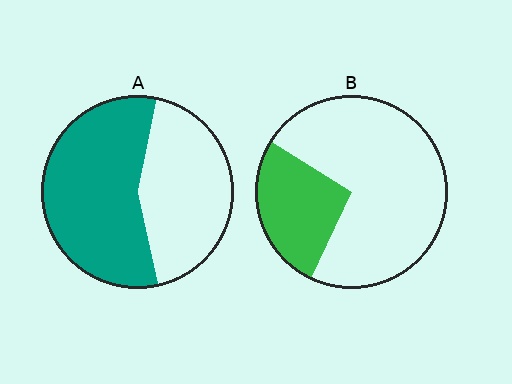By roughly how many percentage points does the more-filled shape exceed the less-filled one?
By roughly 30 percentage points (A over B).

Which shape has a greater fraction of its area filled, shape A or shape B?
Shape A.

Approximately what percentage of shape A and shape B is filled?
A is approximately 55% and B is approximately 25%.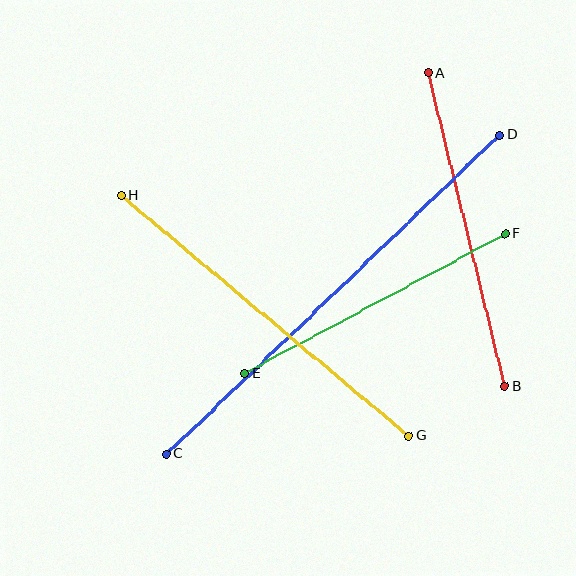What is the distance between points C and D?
The distance is approximately 461 pixels.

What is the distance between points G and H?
The distance is approximately 375 pixels.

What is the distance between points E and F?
The distance is approximately 296 pixels.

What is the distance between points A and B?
The distance is approximately 323 pixels.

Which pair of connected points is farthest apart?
Points C and D are farthest apart.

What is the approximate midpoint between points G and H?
The midpoint is at approximately (265, 316) pixels.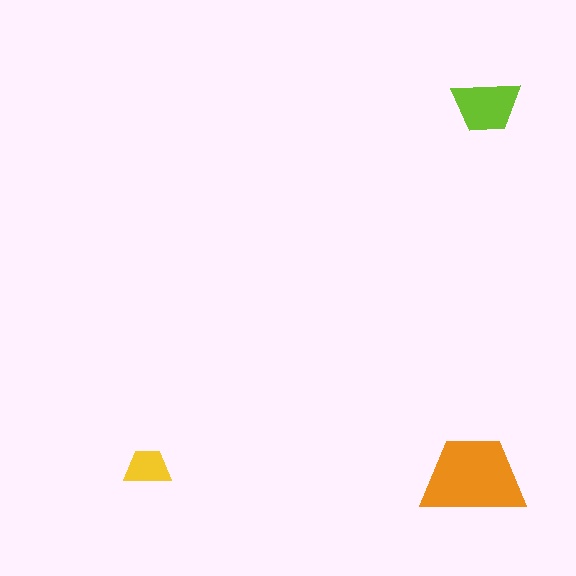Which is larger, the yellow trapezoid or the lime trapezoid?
The lime one.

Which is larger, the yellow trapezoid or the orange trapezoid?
The orange one.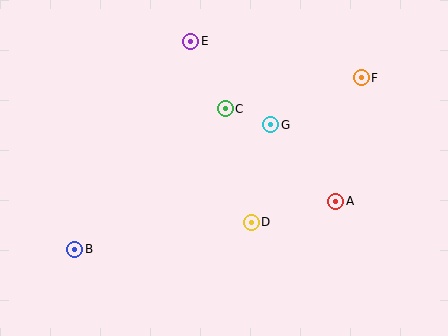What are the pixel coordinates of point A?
Point A is at (336, 201).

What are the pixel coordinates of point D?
Point D is at (251, 222).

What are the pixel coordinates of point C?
Point C is at (225, 109).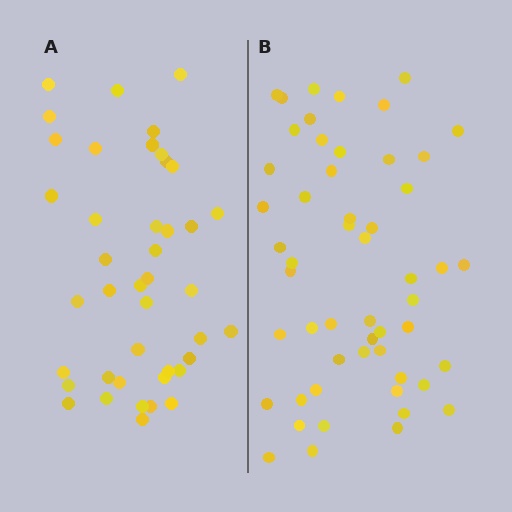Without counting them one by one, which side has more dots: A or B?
Region B (the right region) has more dots.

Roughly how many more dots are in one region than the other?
Region B has roughly 12 or so more dots than region A.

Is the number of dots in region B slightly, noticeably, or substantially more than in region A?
Region B has noticeably more, but not dramatically so. The ratio is roughly 1.3 to 1.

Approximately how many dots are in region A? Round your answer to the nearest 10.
About 40 dots. (The exact count is 42, which rounds to 40.)